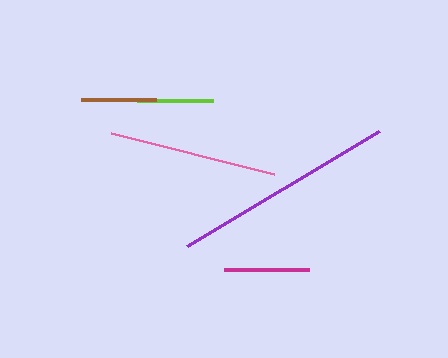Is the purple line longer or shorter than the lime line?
The purple line is longer than the lime line.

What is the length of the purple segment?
The purple segment is approximately 223 pixels long.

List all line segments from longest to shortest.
From longest to shortest: purple, pink, magenta, lime, brown.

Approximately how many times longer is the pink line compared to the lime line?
The pink line is approximately 2.2 times the length of the lime line.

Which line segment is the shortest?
The brown line is the shortest at approximately 75 pixels.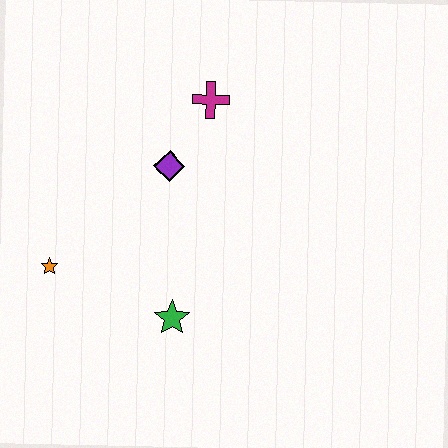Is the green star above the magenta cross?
No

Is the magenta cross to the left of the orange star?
No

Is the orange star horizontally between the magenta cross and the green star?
No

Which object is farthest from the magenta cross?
The orange star is farthest from the magenta cross.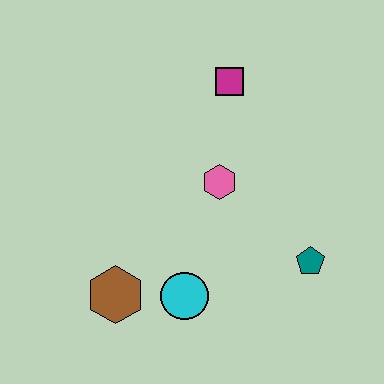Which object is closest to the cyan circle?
The brown hexagon is closest to the cyan circle.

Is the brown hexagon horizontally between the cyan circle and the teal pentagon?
No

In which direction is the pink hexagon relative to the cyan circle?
The pink hexagon is above the cyan circle.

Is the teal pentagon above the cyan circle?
Yes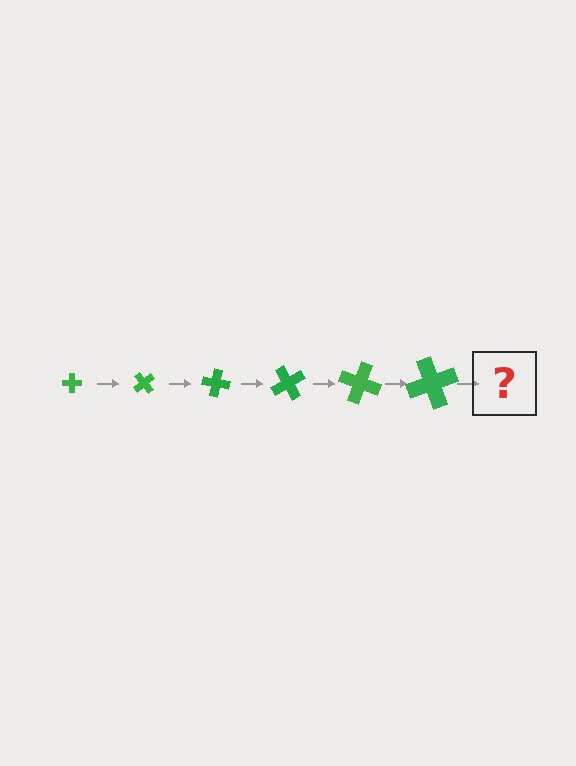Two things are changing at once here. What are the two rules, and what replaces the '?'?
The two rules are that the cross grows larger each step and it rotates 50 degrees each step. The '?' should be a cross, larger than the previous one and rotated 300 degrees from the start.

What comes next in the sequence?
The next element should be a cross, larger than the previous one and rotated 300 degrees from the start.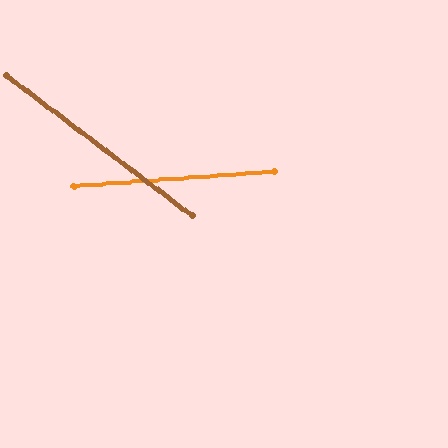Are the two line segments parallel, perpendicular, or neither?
Neither parallel nor perpendicular — they differ by about 41°.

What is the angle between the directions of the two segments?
Approximately 41 degrees.